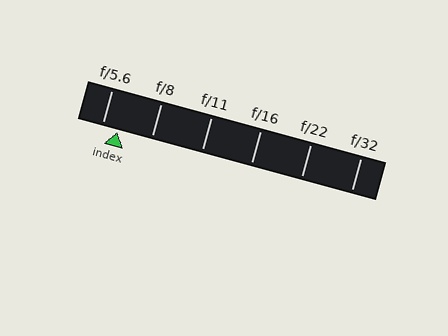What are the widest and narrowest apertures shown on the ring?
The widest aperture shown is f/5.6 and the narrowest is f/32.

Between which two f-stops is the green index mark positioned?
The index mark is between f/5.6 and f/8.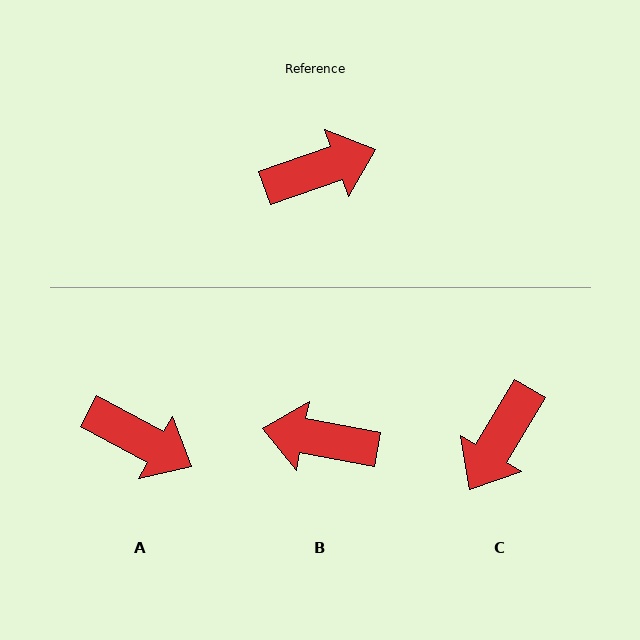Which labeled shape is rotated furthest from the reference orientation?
B, about 150 degrees away.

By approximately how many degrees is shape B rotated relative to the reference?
Approximately 150 degrees counter-clockwise.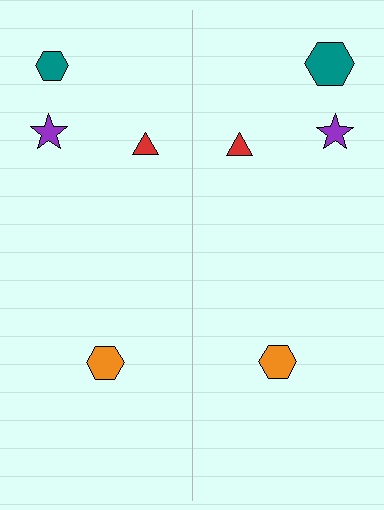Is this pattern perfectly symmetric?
No, the pattern is not perfectly symmetric. The teal hexagon on the right side has a different size than its mirror counterpart.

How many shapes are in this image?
There are 8 shapes in this image.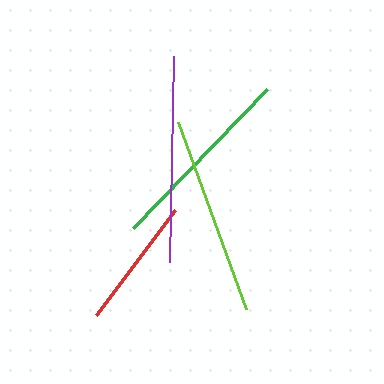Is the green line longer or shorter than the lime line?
The lime line is longer than the green line.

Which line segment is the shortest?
The red line is the shortest at approximately 131 pixels.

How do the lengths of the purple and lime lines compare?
The purple and lime lines are approximately the same length.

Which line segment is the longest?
The purple line is the longest at approximately 206 pixels.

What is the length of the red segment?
The red segment is approximately 131 pixels long.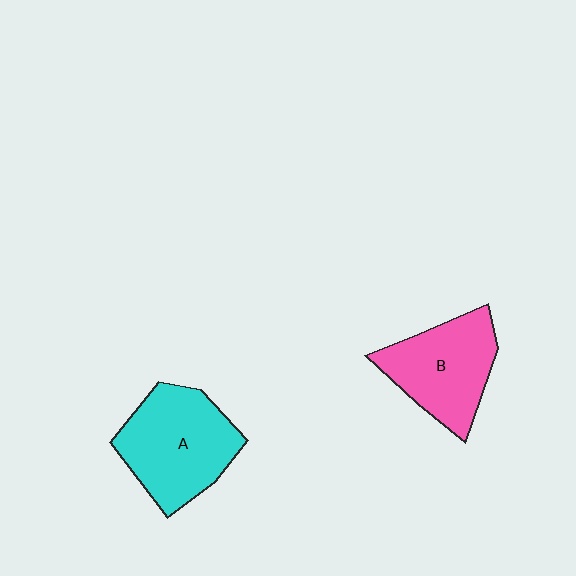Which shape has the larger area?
Shape A (cyan).